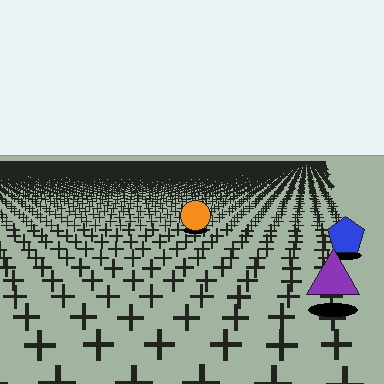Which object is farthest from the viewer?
The orange circle is farthest from the viewer. It appears smaller and the ground texture around it is denser.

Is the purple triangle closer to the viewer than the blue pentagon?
Yes. The purple triangle is closer — you can tell from the texture gradient: the ground texture is coarser near it.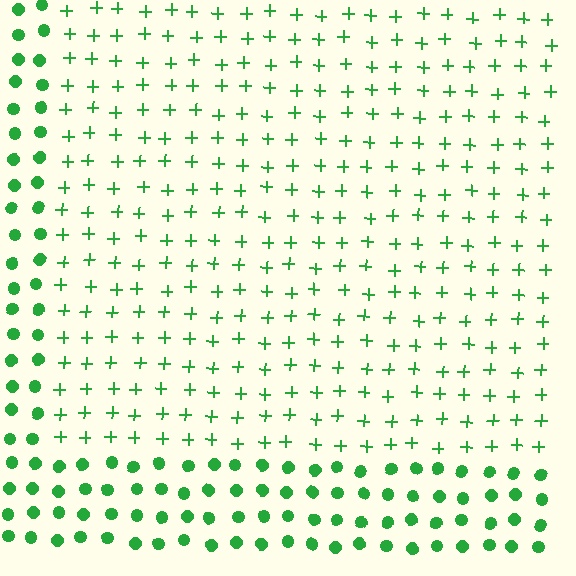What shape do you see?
I see a rectangle.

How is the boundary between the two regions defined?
The boundary is defined by a change in element shape: plus signs inside vs. circles outside. All elements share the same color and spacing.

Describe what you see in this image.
The image is filled with small green elements arranged in a uniform grid. A rectangle-shaped region contains plus signs, while the surrounding area contains circles. The boundary is defined purely by the change in element shape.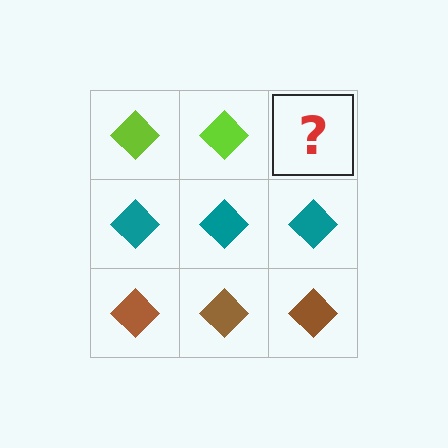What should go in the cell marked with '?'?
The missing cell should contain a lime diamond.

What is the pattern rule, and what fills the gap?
The rule is that each row has a consistent color. The gap should be filled with a lime diamond.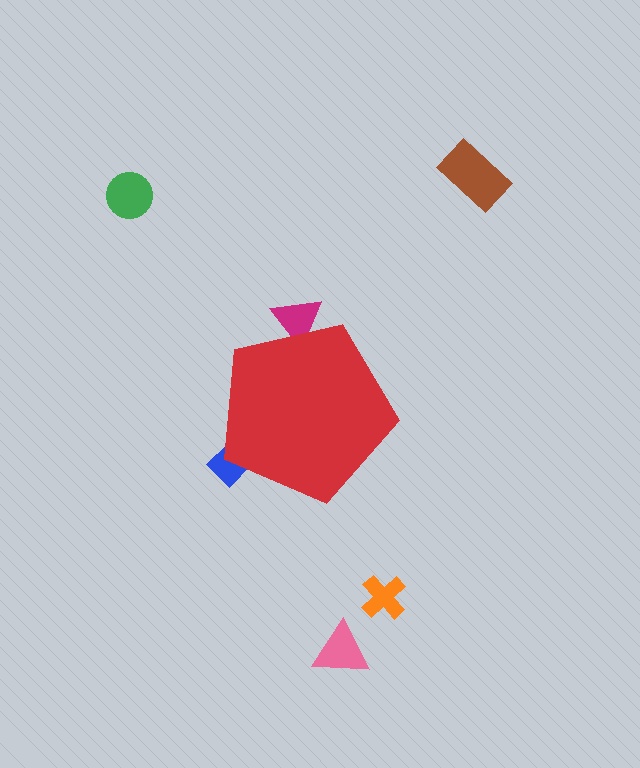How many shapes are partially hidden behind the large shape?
2 shapes are partially hidden.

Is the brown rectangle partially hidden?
No, the brown rectangle is fully visible.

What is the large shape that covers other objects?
A red pentagon.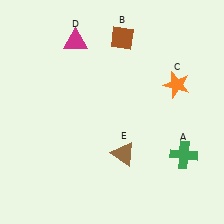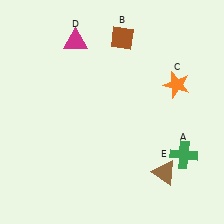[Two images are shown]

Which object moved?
The brown triangle (E) moved right.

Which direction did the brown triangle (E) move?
The brown triangle (E) moved right.